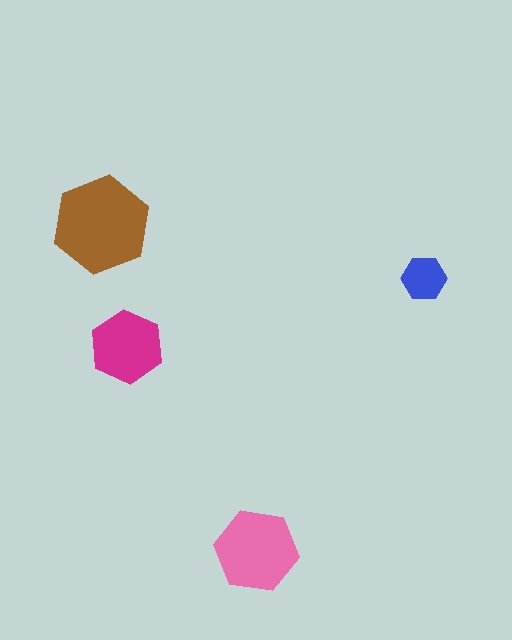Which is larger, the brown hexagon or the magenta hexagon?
The brown one.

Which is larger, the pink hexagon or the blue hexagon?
The pink one.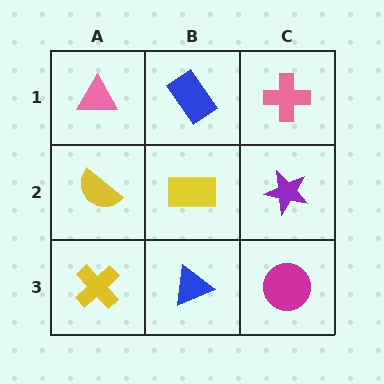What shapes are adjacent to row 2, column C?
A pink cross (row 1, column C), a magenta circle (row 3, column C), a yellow rectangle (row 2, column B).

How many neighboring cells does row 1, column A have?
2.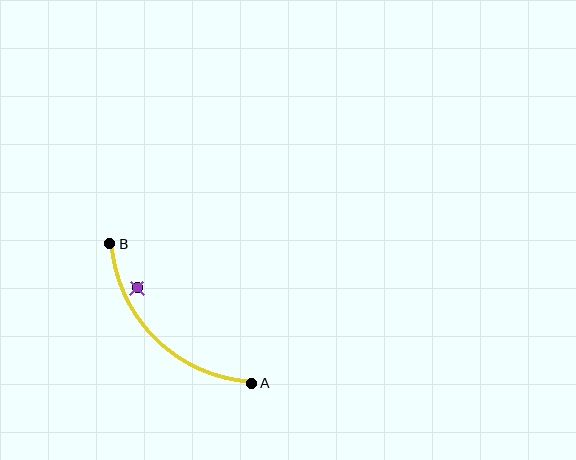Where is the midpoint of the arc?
The arc midpoint is the point on the curve farthest from the straight line joining A and B. It sits below and to the left of that line.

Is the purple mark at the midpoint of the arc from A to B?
No — the purple mark does not lie on the arc at all. It sits slightly inside the curve.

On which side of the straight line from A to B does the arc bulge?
The arc bulges below and to the left of the straight line connecting A and B.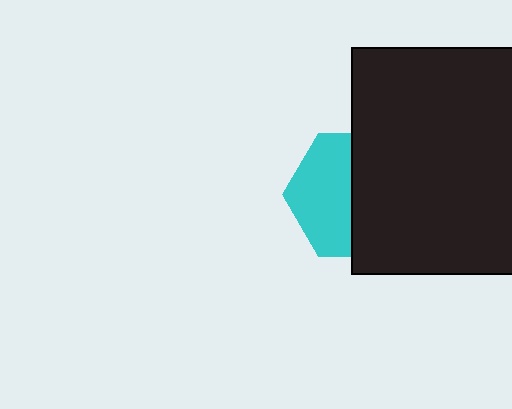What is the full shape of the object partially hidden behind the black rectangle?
The partially hidden object is a cyan hexagon.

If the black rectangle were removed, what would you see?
You would see the complete cyan hexagon.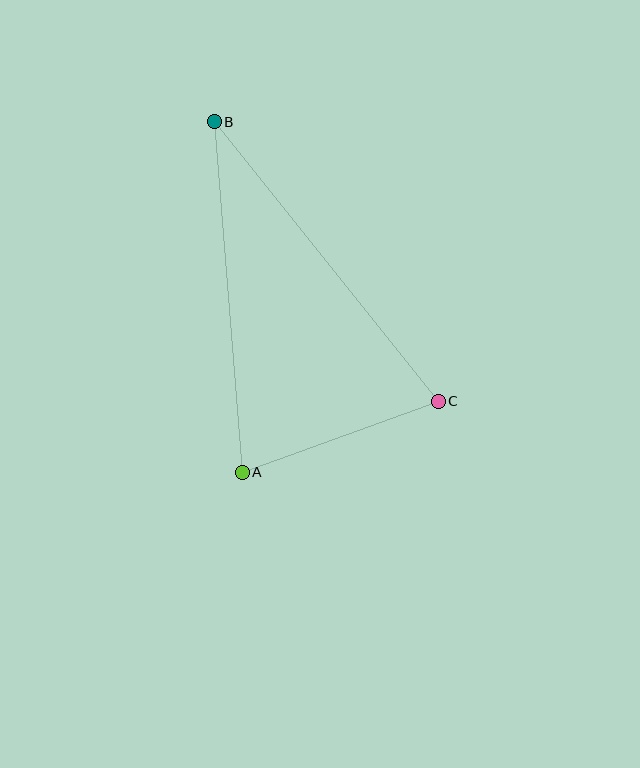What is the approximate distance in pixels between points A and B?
The distance between A and B is approximately 352 pixels.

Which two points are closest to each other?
Points A and C are closest to each other.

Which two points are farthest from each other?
Points B and C are farthest from each other.